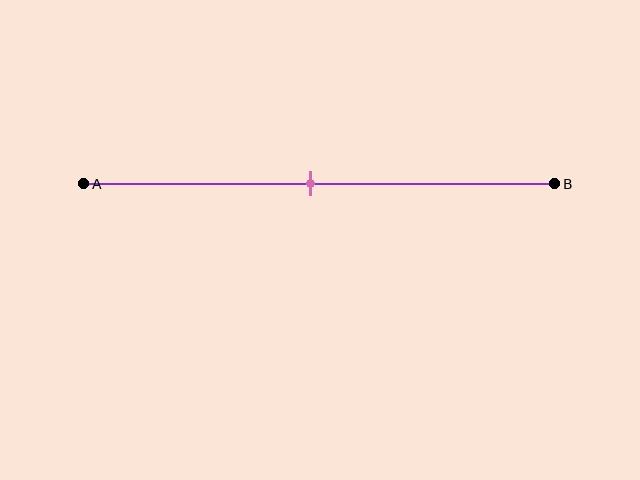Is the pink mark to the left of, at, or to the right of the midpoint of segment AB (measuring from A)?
The pink mark is approximately at the midpoint of segment AB.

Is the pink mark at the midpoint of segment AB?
Yes, the mark is approximately at the midpoint.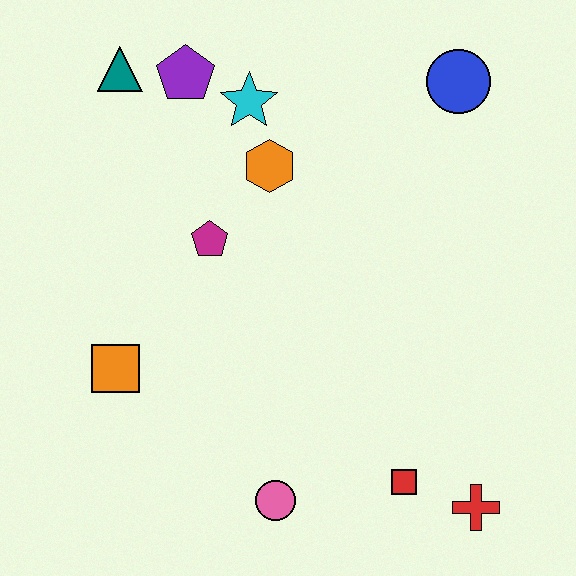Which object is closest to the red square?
The red cross is closest to the red square.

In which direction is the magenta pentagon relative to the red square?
The magenta pentagon is above the red square.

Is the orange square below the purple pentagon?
Yes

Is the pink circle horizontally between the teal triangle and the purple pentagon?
No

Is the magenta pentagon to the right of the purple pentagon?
Yes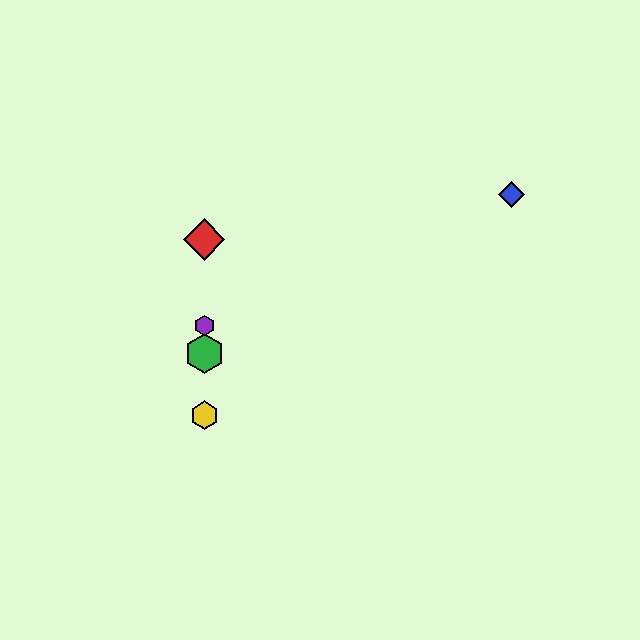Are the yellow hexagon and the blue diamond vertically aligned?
No, the yellow hexagon is at x≈204 and the blue diamond is at x≈512.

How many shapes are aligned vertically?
4 shapes (the red diamond, the green hexagon, the yellow hexagon, the purple hexagon) are aligned vertically.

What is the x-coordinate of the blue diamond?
The blue diamond is at x≈512.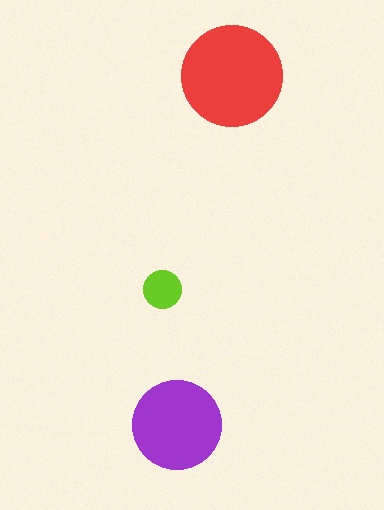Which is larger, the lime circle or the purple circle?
The purple one.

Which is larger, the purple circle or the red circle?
The red one.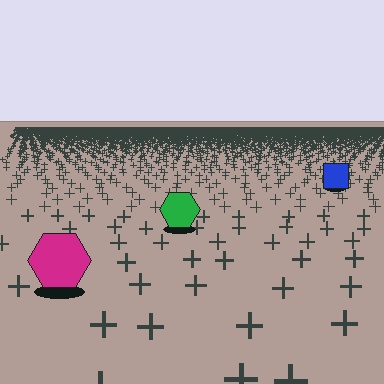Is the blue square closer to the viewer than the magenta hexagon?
No. The magenta hexagon is closer — you can tell from the texture gradient: the ground texture is coarser near it.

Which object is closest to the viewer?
The magenta hexagon is closest. The texture marks near it are larger and more spread out.